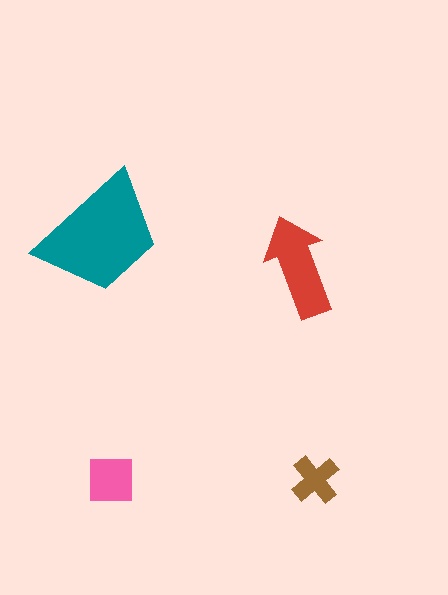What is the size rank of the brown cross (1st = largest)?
4th.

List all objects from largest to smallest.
The teal trapezoid, the red arrow, the pink square, the brown cross.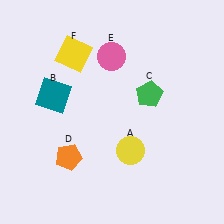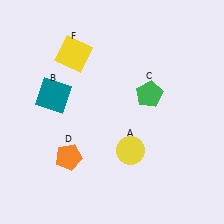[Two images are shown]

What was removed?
The pink circle (E) was removed in Image 2.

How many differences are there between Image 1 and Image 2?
There is 1 difference between the two images.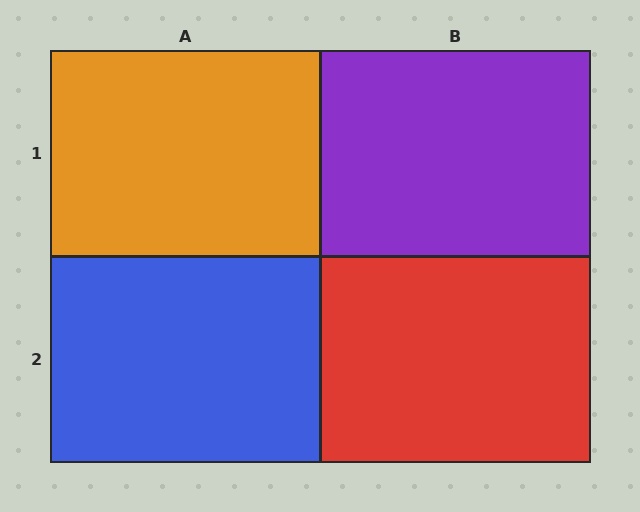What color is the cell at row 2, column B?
Red.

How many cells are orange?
1 cell is orange.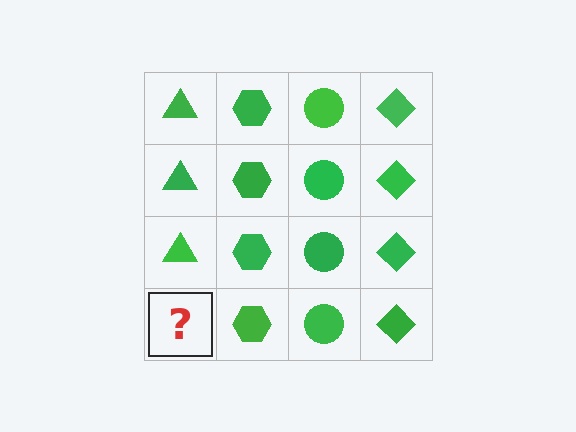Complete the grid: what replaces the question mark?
The question mark should be replaced with a green triangle.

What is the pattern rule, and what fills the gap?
The rule is that each column has a consistent shape. The gap should be filled with a green triangle.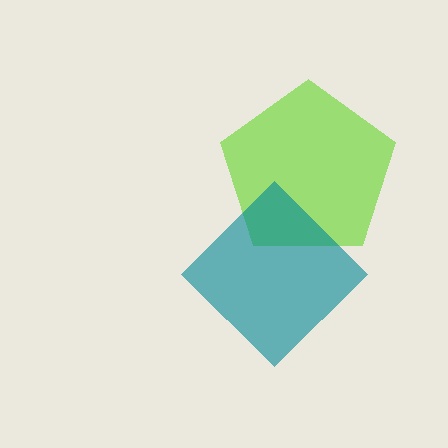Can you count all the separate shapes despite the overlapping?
Yes, there are 2 separate shapes.